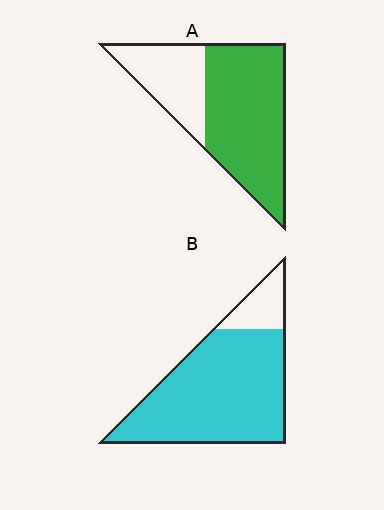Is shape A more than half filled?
Yes.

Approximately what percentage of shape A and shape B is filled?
A is approximately 65% and B is approximately 85%.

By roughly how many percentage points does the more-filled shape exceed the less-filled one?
By roughly 15 percentage points (B over A).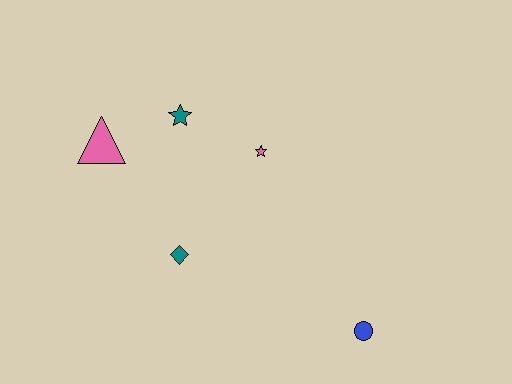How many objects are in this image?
There are 5 objects.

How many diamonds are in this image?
There is 1 diamond.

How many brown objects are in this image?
There are no brown objects.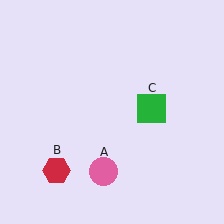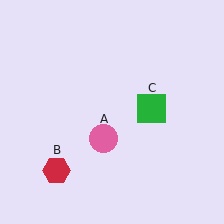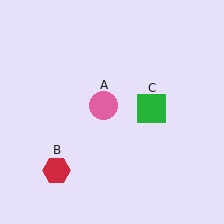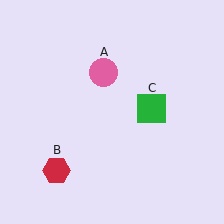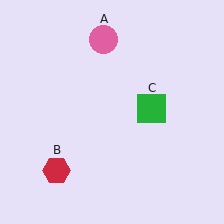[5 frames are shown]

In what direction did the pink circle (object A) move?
The pink circle (object A) moved up.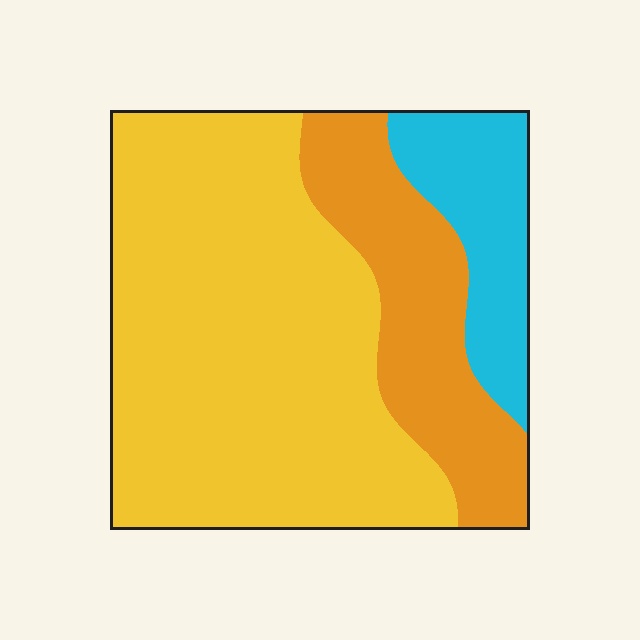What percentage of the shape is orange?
Orange covers about 25% of the shape.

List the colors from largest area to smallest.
From largest to smallest: yellow, orange, cyan.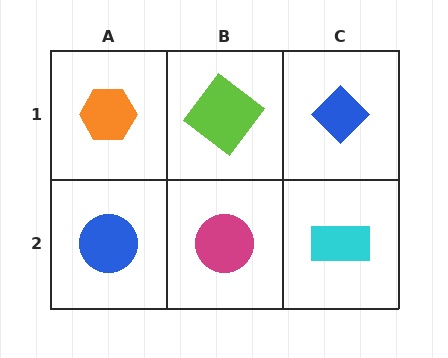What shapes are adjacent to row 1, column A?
A blue circle (row 2, column A), a lime diamond (row 1, column B).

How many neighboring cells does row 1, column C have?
2.